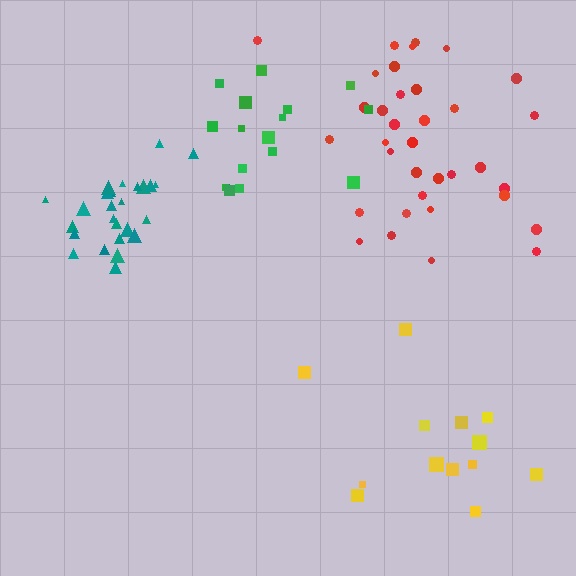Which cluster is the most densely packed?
Teal.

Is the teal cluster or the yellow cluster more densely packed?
Teal.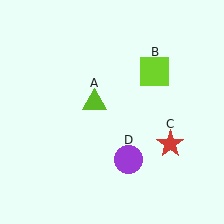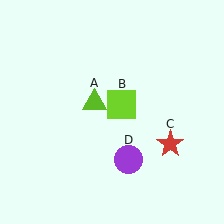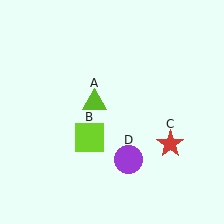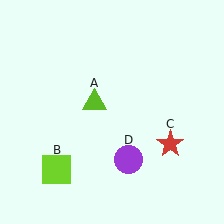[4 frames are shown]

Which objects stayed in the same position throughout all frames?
Lime triangle (object A) and red star (object C) and purple circle (object D) remained stationary.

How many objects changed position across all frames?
1 object changed position: lime square (object B).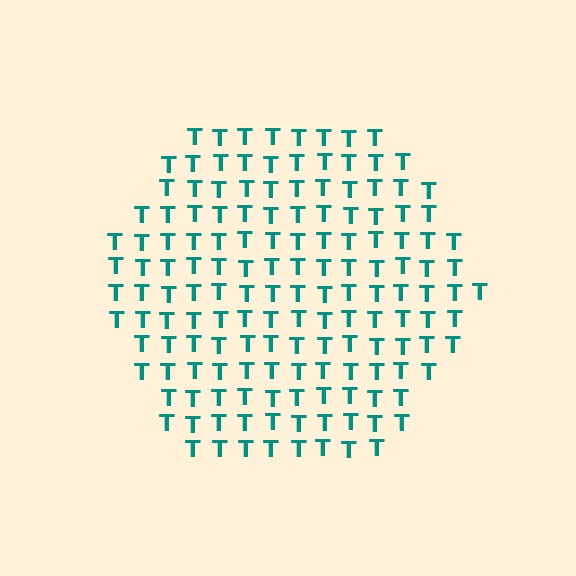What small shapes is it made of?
It is made of small letter T's.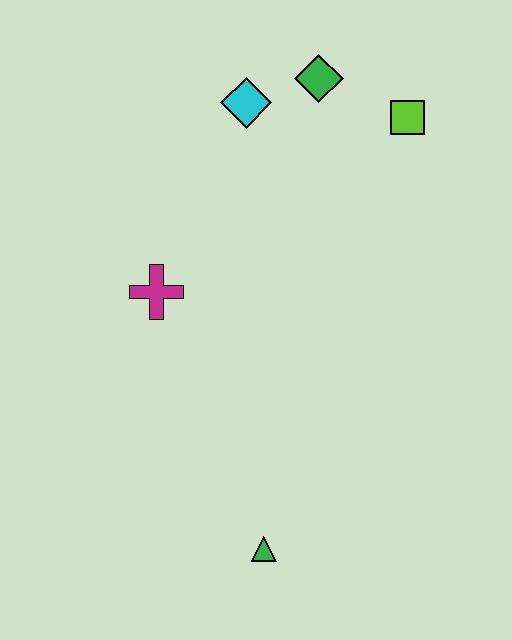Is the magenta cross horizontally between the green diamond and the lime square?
No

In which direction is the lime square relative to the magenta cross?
The lime square is to the right of the magenta cross.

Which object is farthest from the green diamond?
The green triangle is farthest from the green diamond.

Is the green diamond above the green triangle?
Yes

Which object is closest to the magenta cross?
The cyan diamond is closest to the magenta cross.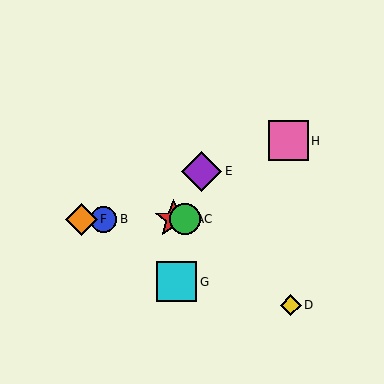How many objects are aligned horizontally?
4 objects (A, B, C, F) are aligned horizontally.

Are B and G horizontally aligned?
No, B is at y≈219 and G is at y≈282.